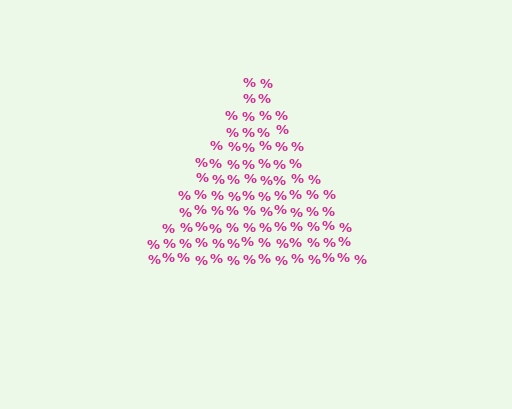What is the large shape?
The large shape is a triangle.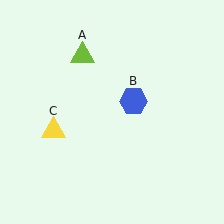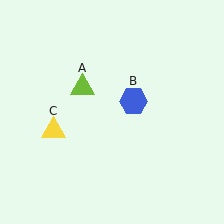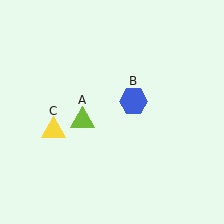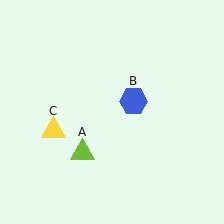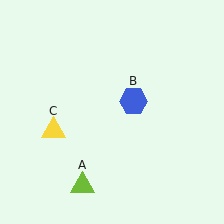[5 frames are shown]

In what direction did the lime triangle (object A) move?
The lime triangle (object A) moved down.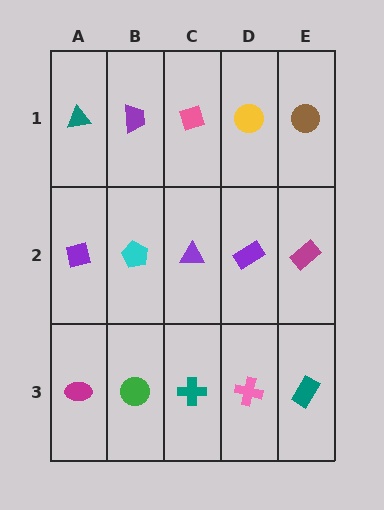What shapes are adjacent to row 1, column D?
A purple rectangle (row 2, column D), a pink diamond (row 1, column C), a brown circle (row 1, column E).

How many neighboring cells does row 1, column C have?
3.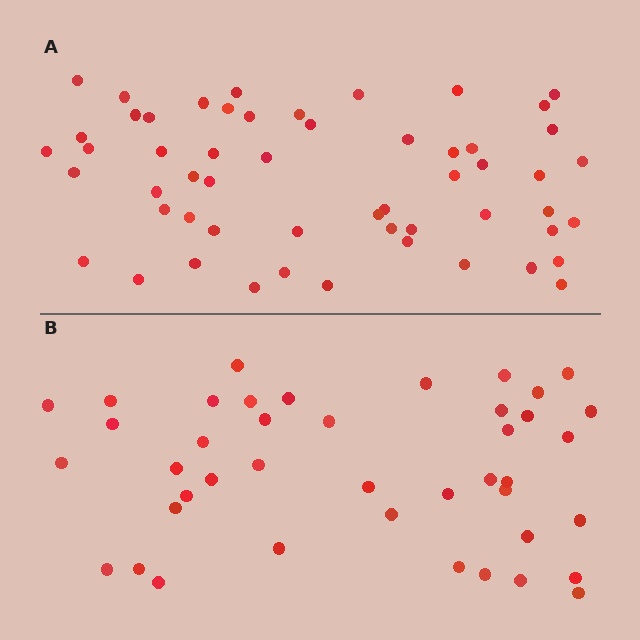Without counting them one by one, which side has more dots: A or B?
Region A (the top region) has more dots.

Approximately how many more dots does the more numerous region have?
Region A has approximately 15 more dots than region B.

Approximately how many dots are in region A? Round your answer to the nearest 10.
About 60 dots. (The exact count is 55, which rounds to 60.)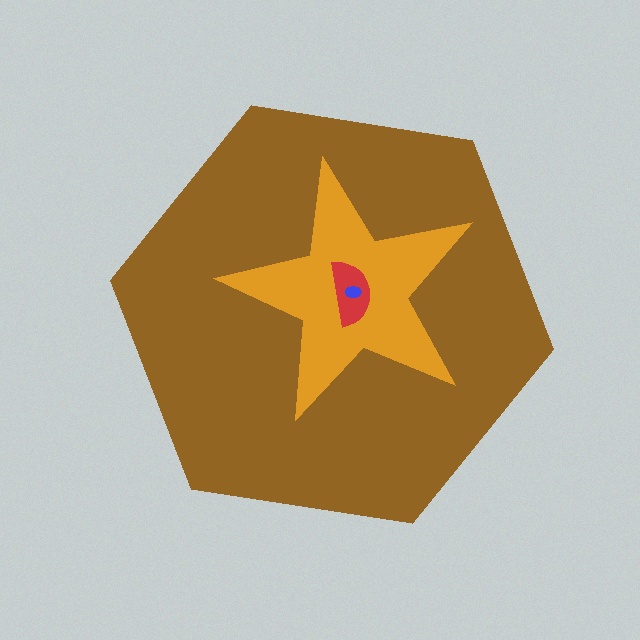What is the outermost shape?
The brown hexagon.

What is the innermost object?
The blue ellipse.